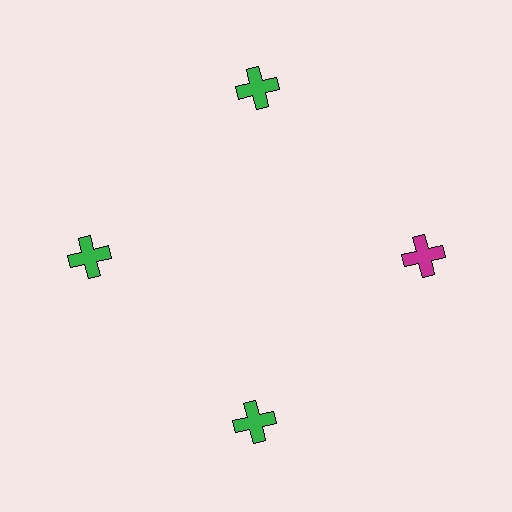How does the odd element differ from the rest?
It has a different color: magenta instead of green.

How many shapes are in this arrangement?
There are 4 shapes arranged in a ring pattern.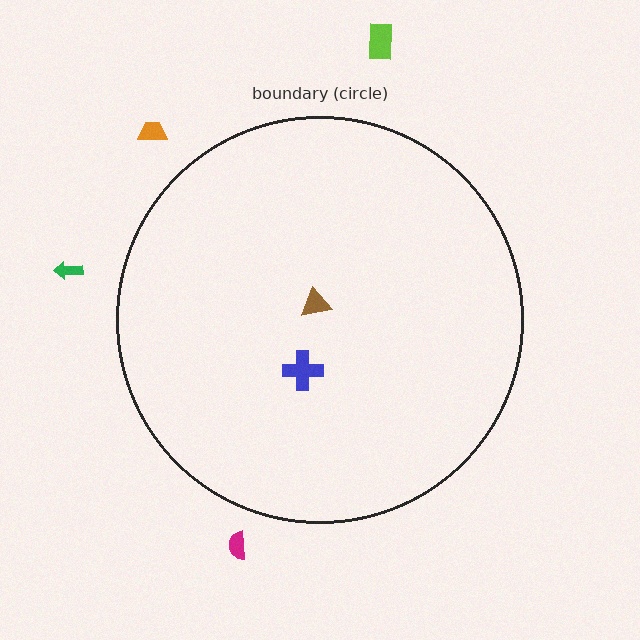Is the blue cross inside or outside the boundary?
Inside.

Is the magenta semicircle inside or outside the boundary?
Outside.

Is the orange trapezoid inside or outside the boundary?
Outside.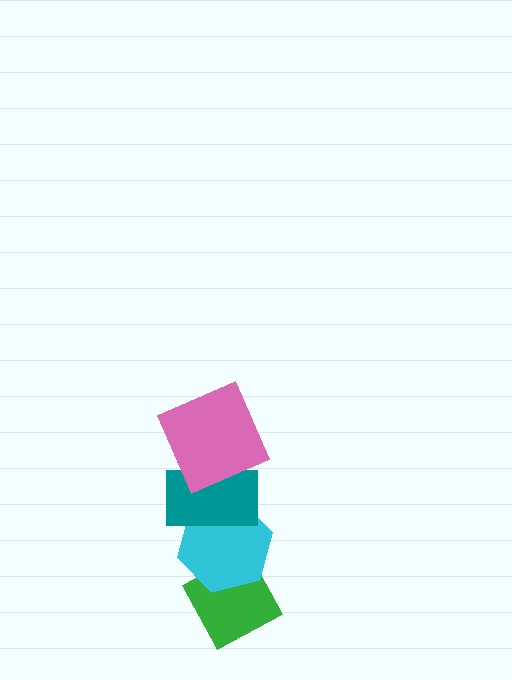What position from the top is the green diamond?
The green diamond is 4th from the top.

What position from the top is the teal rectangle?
The teal rectangle is 2nd from the top.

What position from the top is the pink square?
The pink square is 1st from the top.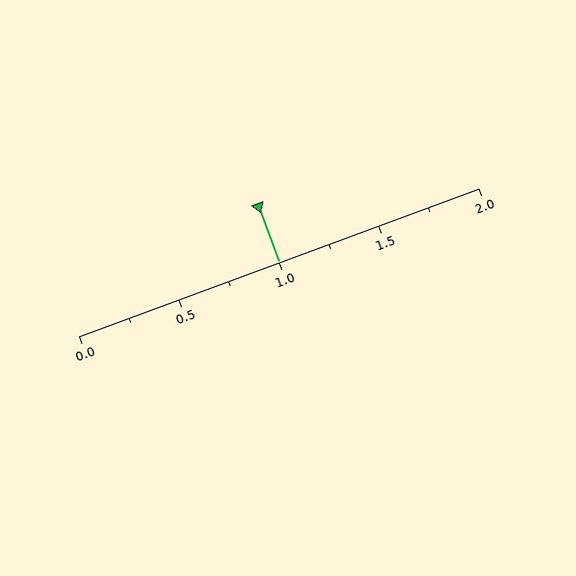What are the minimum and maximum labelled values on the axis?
The axis runs from 0.0 to 2.0.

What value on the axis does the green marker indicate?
The marker indicates approximately 1.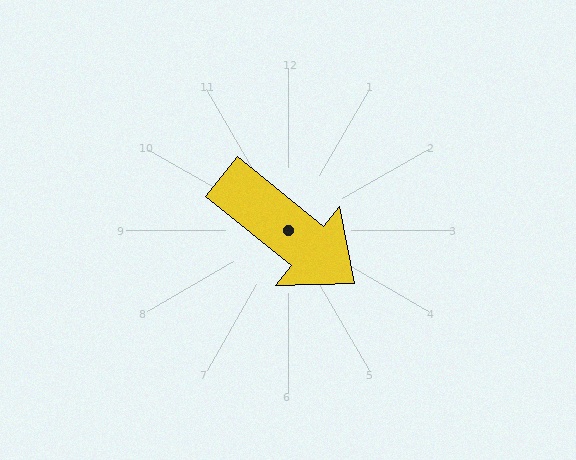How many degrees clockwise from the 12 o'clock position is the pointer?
Approximately 129 degrees.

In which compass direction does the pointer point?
Southeast.